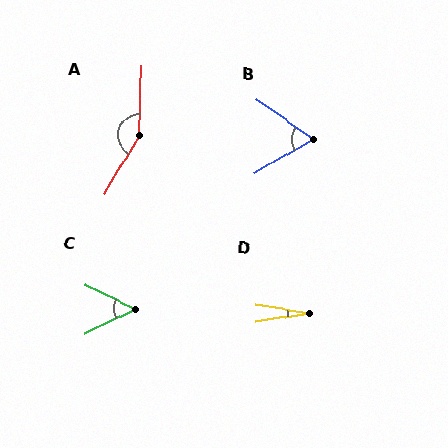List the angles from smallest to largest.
D (18°), C (53°), B (65°), A (150°).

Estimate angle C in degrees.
Approximately 53 degrees.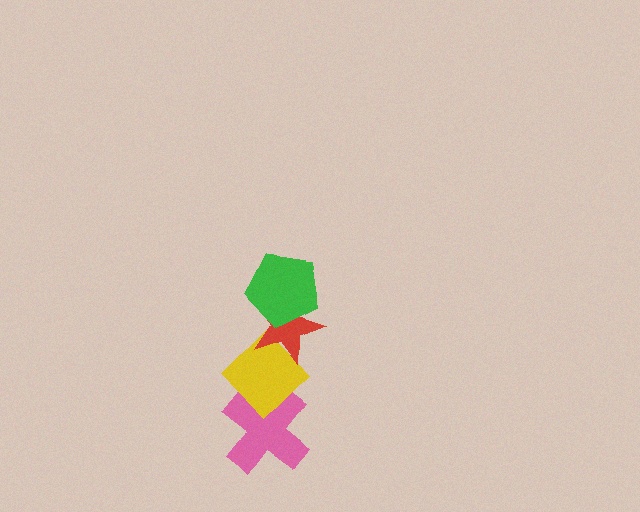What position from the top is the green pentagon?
The green pentagon is 1st from the top.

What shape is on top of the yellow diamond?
The red star is on top of the yellow diamond.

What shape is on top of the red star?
The green pentagon is on top of the red star.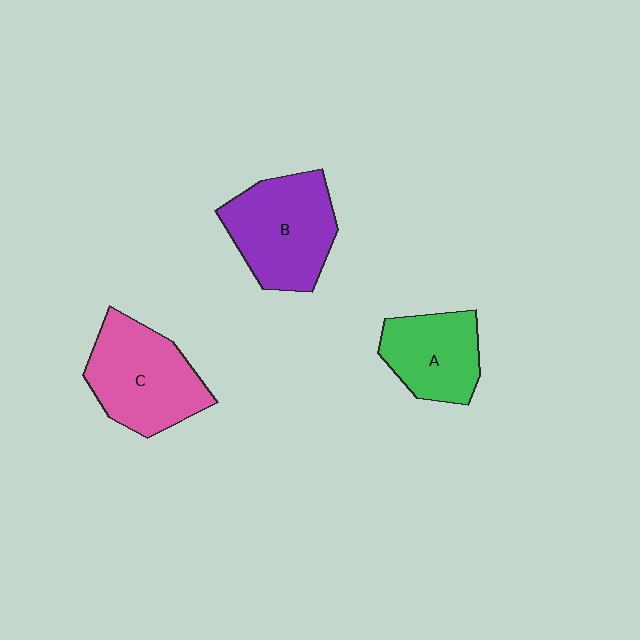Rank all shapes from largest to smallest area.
From largest to smallest: B (purple), C (pink), A (green).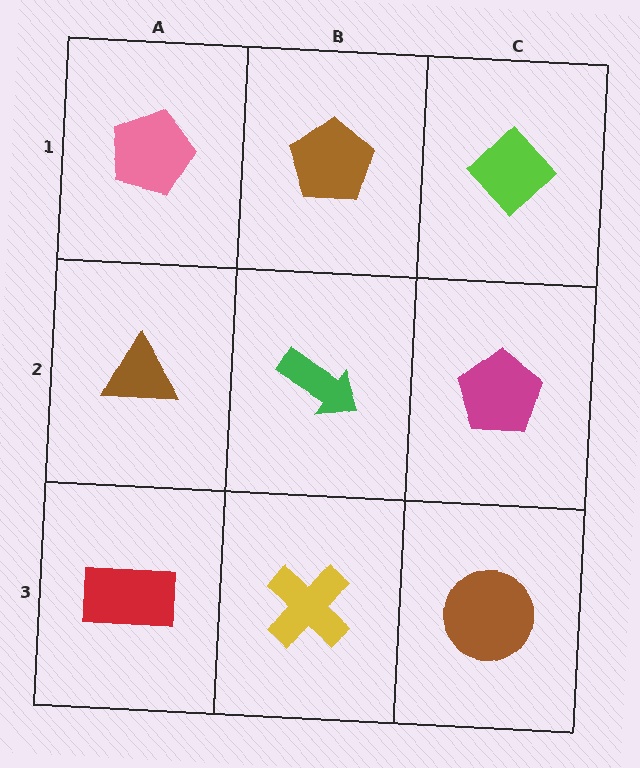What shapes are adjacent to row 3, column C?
A magenta pentagon (row 2, column C), a yellow cross (row 3, column B).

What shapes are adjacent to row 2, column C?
A lime diamond (row 1, column C), a brown circle (row 3, column C), a green arrow (row 2, column B).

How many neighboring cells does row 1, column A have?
2.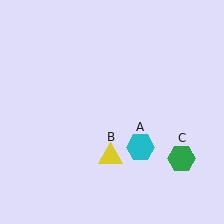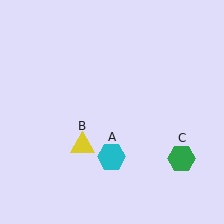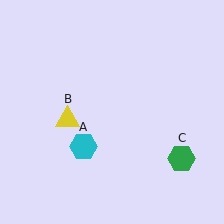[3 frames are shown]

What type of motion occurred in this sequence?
The cyan hexagon (object A), yellow triangle (object B) rotated clockwise around the center of the scene.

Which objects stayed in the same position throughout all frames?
Green hexagon (object C) remained stationary.